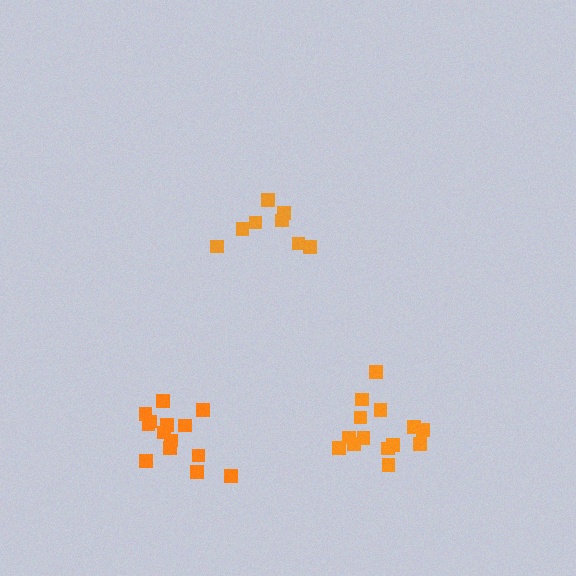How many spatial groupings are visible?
There are 3 spatial groupings.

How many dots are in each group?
Group 1: 8 dots, Group 2: 14 dots, Group 3: 14 dots (36 total).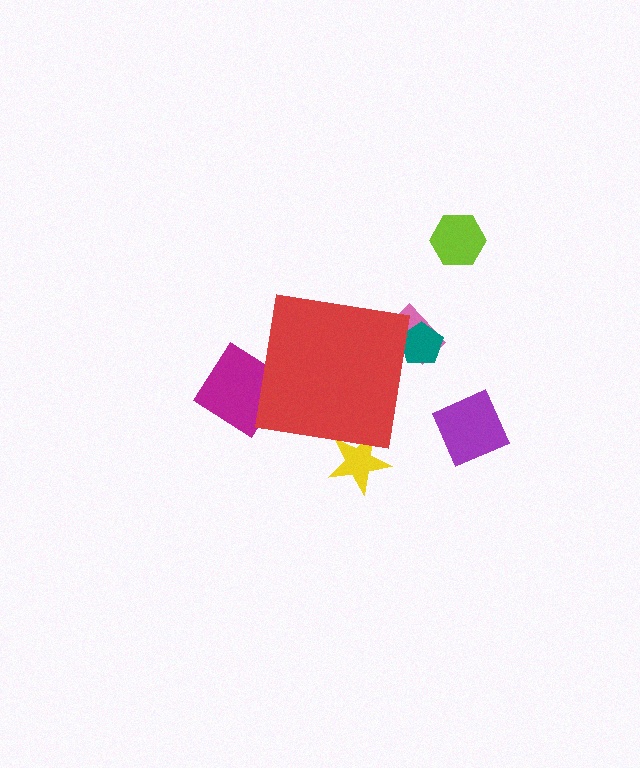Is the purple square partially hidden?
No, the purple square is fully visible.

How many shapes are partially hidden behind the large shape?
4 shapes are partially hidden.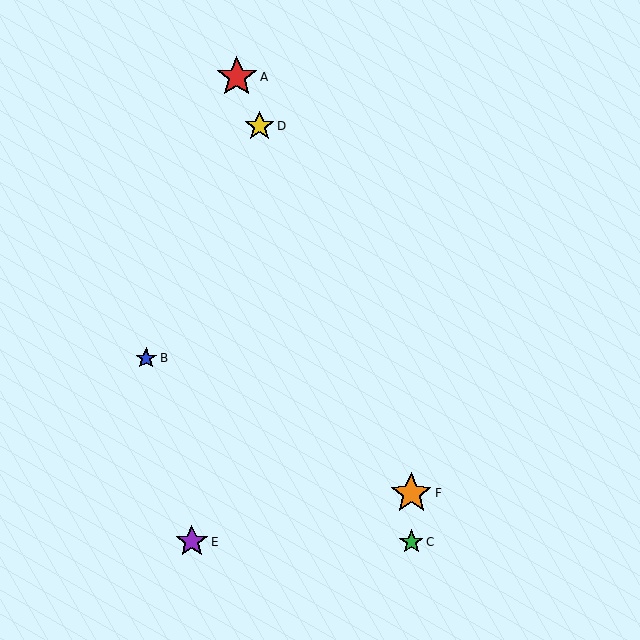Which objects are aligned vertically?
Objects C, F are aligned vertically.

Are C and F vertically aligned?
Yes, both are at x≈411.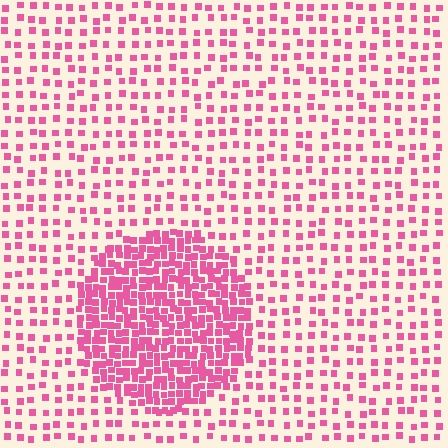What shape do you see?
I see a circle.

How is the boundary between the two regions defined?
The boundary is defined by a change in element density (approximately 2.7x ratio). All elements are the same color, size, and shape.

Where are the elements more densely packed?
The elements are more densely packed inside the circle boundary.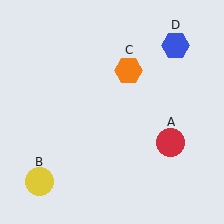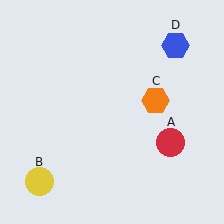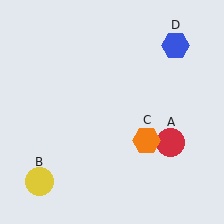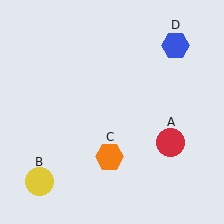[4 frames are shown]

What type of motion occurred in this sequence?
The orange hexagon (object C) rotated clockwise around the center of the scene.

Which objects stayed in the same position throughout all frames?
Red circle (object A) and yellow circle (object B) and blue hexagon (object D) remained stationary.